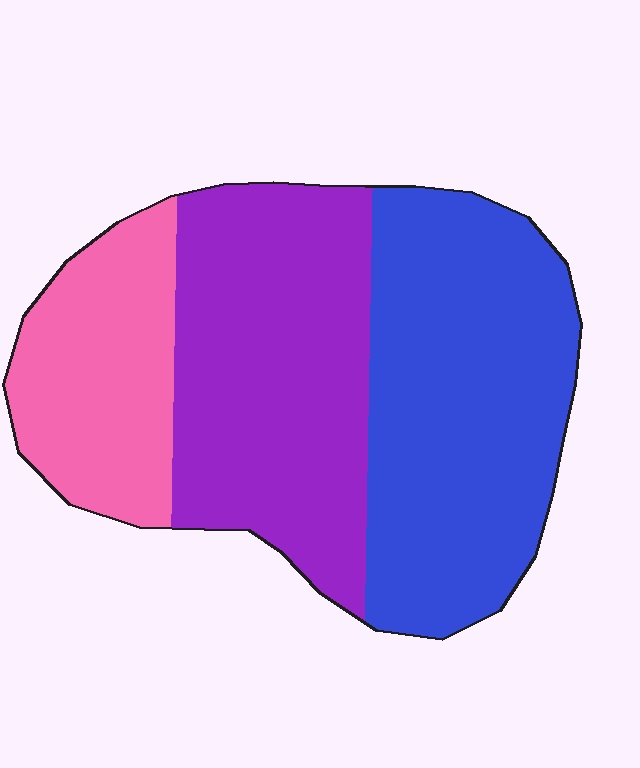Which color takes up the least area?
Pink, at roughly 20%.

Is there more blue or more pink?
Blue.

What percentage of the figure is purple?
Purple takes up between a quarter and a half of the figure.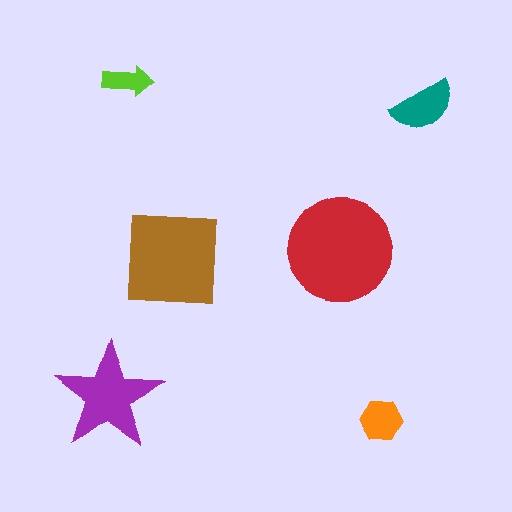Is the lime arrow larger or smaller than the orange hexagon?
Smaller.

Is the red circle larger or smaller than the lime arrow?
Larger.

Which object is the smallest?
The lime arrow.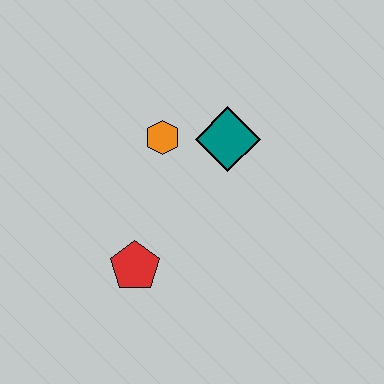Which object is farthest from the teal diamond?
The red pentagon is farthest from the teal diamond.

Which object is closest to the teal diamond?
The orange hexagon is closest to the teal diamond.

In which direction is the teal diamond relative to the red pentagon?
The teal diamond is above the red pentagon.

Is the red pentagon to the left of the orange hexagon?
Yes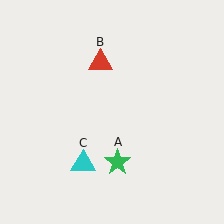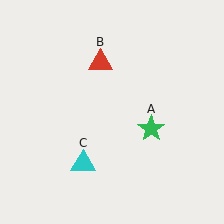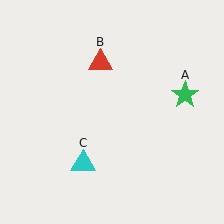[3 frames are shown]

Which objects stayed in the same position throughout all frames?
Red triangle (object B) and cyan triangle (object C) remained stationary.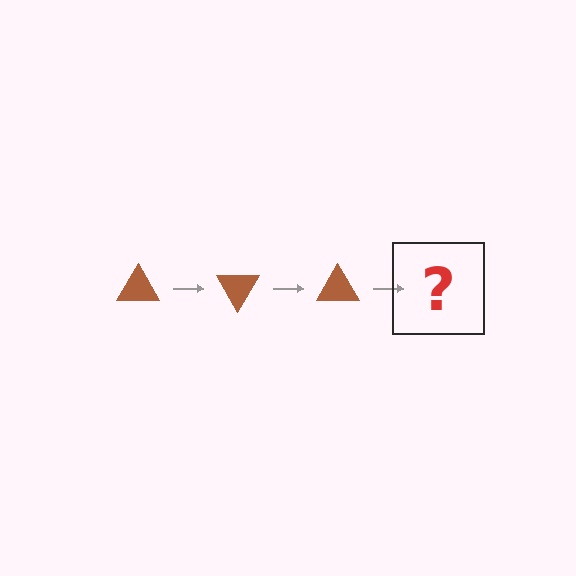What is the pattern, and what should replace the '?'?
The pattern is that the triangle rotates 60 degrees each step. The '?' should be a brown triangle rotated 180 degrees.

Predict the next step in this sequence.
The next step is a brown triangle rotated 180 degrees.